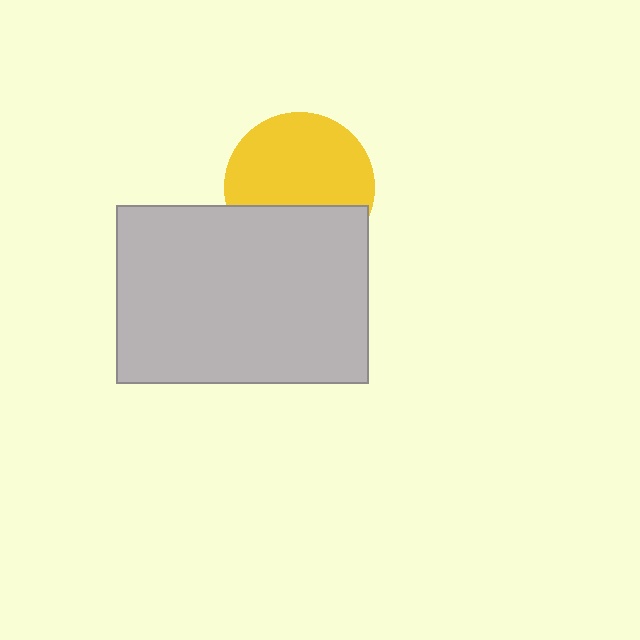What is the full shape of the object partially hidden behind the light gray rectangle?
The partially hidden object is a yellow circle.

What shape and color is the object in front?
The object in front is a light gray rectangle.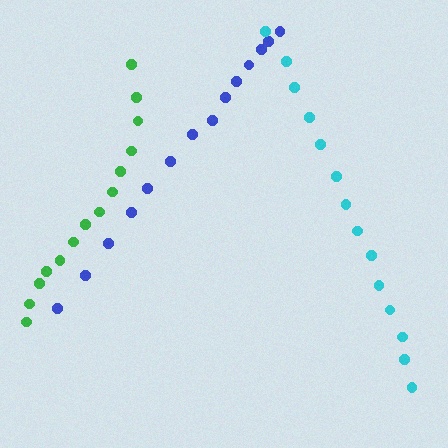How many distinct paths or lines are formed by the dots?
There are 3 distinct paths.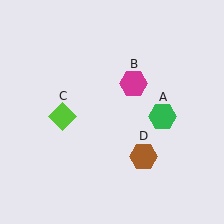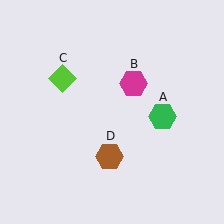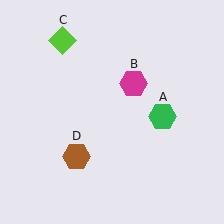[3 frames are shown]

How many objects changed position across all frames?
2 objects changed position: lime diamond (object C), brown hexagon (object D).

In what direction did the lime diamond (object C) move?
The lime diamond (object C) moved up.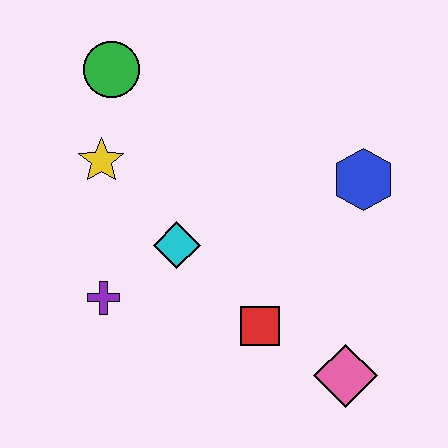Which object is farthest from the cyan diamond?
The pink diamond is farthest from the cyan diamond.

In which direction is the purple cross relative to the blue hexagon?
The purple cross is to the left of the blue hexagon.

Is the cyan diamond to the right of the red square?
No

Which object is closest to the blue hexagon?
The red square is closest to the blue hexagon.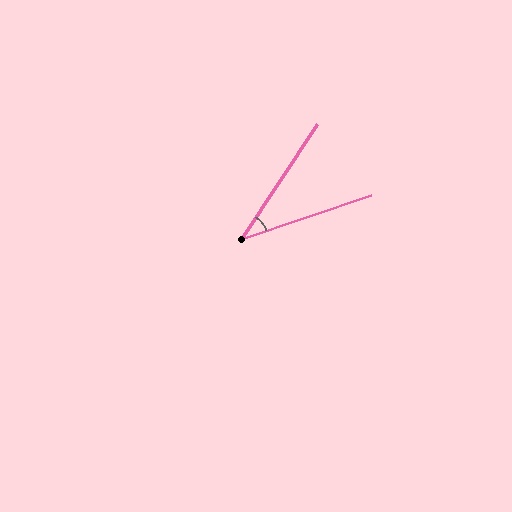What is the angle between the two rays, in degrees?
Approximately 38 degrees.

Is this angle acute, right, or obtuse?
It is acute.